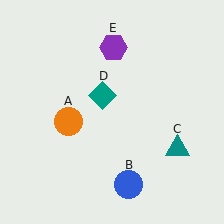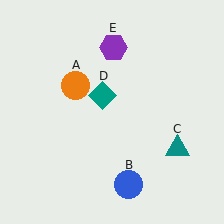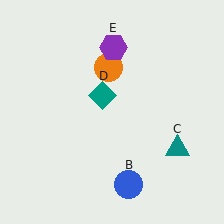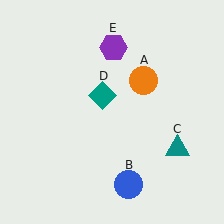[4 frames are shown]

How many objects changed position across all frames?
1 object changed position: orange circle (object A).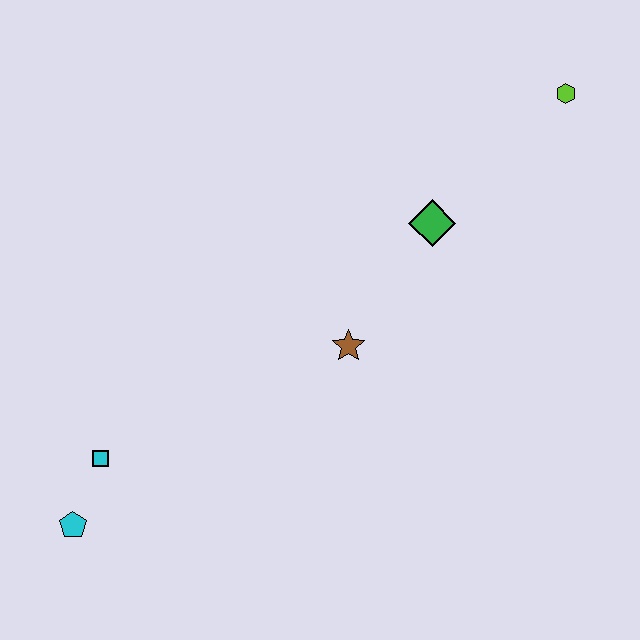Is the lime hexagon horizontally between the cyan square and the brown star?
No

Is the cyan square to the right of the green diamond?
No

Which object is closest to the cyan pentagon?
The cyan square is closest to the cyan pentagon.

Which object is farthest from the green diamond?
The cyan pentagon is farthest from the green diamond.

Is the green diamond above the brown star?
Yes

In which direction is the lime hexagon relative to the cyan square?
The lime hexagon is to the right of the cyan square.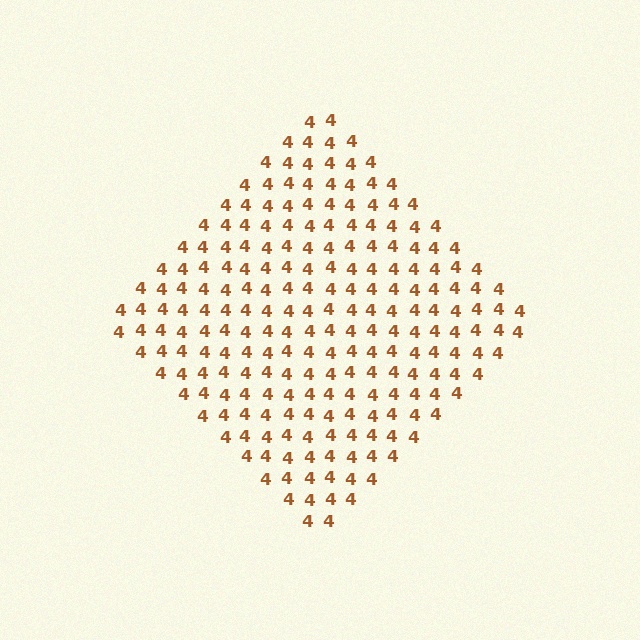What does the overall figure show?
The overall figure shows a diamond.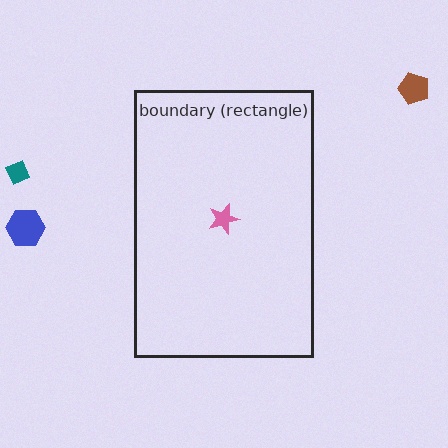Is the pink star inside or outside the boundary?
Inside.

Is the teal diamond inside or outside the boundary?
Outside.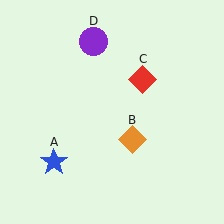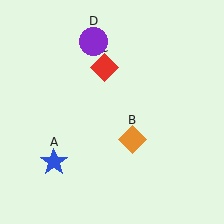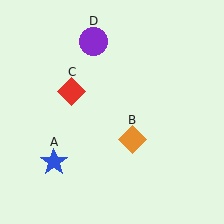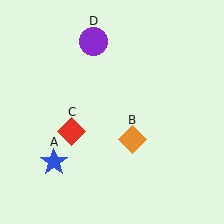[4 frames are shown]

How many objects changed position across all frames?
1 object changed position: red diamond (object C).